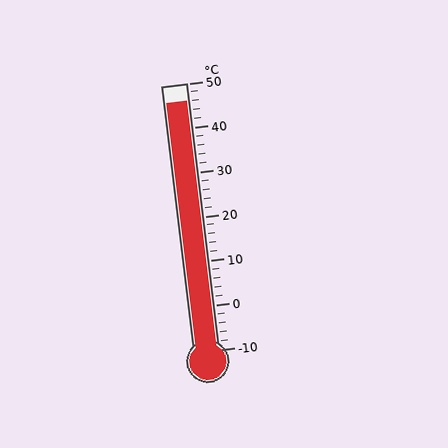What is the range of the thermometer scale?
The thermometer scale ranges from -10°C to 50°C.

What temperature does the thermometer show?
The thermometer shows approximately 46°C.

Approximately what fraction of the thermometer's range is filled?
The thermometer is filled to approximately 95% of its range.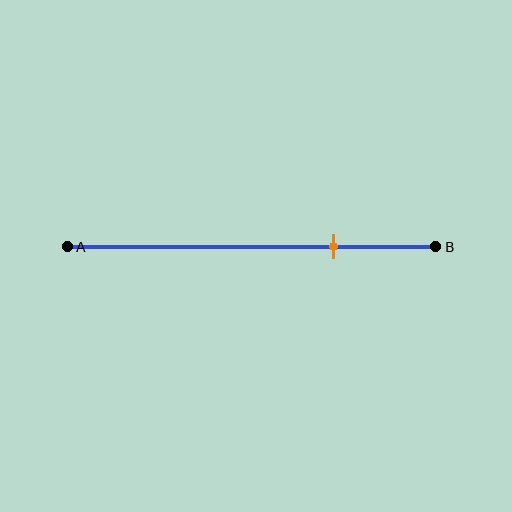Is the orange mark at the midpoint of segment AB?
No, the mark is at about 70% from A, not at the 50% midpoint.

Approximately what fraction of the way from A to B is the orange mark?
The orange mark is approximately 70% of the way from A to B.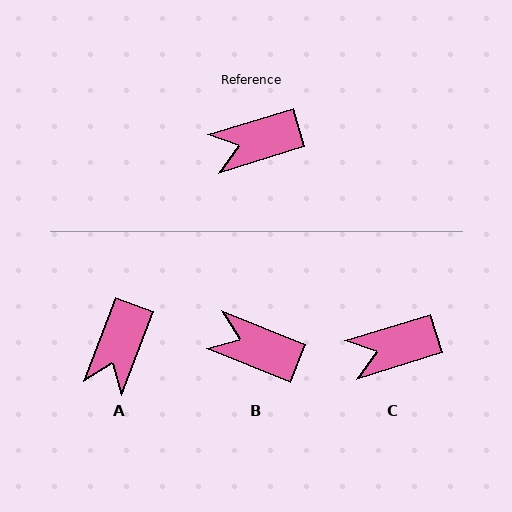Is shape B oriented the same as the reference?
No, it is off by about 39 degrees.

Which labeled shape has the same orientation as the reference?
C.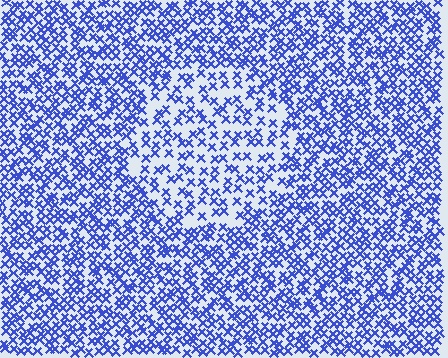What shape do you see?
I see a circle.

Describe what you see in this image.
The image contains small blue elements arranged at two different densities. A circle-shaped region is visible where the elements are less densely packed than the surrounding area.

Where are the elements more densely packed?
The elements are more densely packed outside the circle boundary.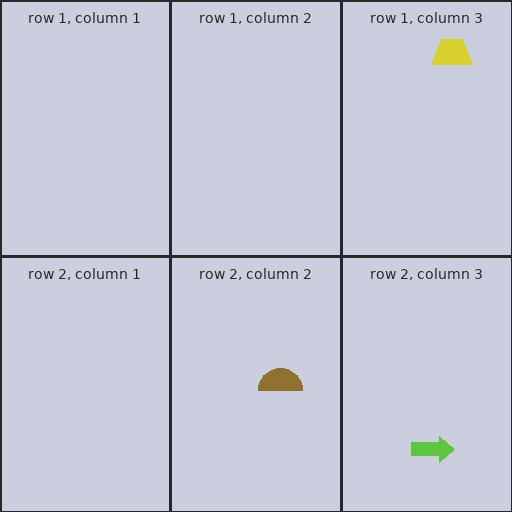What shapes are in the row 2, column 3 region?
The lime arrow.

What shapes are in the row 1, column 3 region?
The yellow trapezoid.